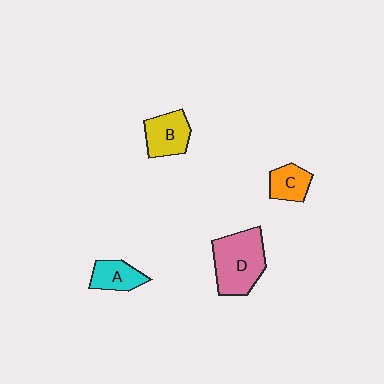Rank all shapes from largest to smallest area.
From largest to smallest: D (pink), B (yellow), A (cyan), C (orange).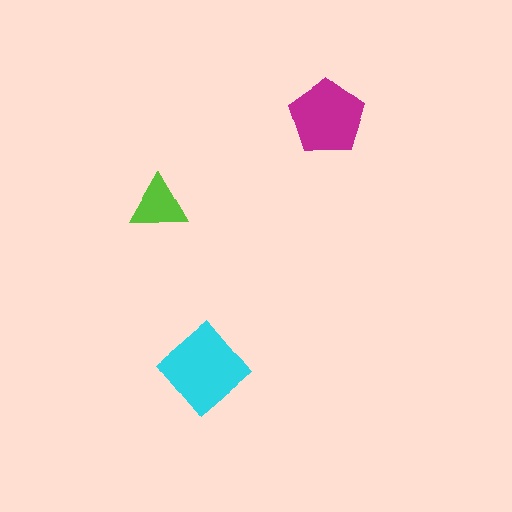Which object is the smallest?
The lime triangle.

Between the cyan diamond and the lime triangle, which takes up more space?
The cyan diamond.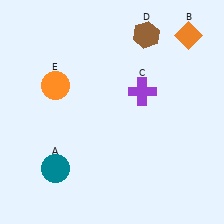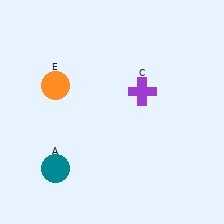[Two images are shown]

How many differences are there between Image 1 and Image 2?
There are 2 differences between the two images.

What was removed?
The orange diamond (B), the brown hexagon (D) were removed in Image 2.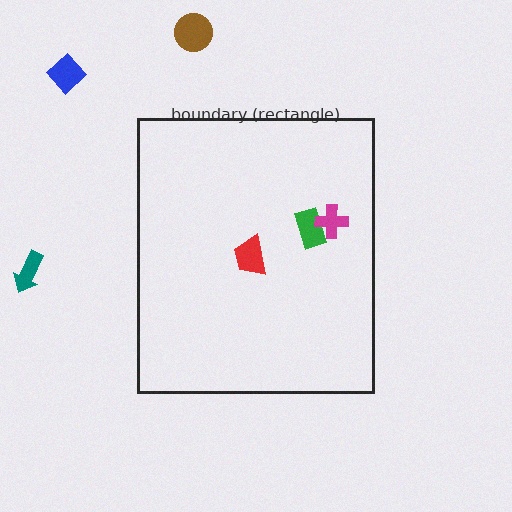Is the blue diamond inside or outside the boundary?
Outside.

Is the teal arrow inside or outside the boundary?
Outside.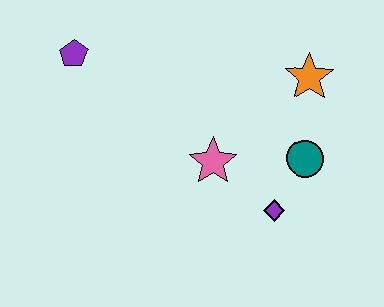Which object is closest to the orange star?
The teal circle is closest to the orange star.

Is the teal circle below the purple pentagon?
Yes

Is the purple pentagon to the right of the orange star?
No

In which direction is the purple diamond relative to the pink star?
The purple diamond is to the right of the pink star.